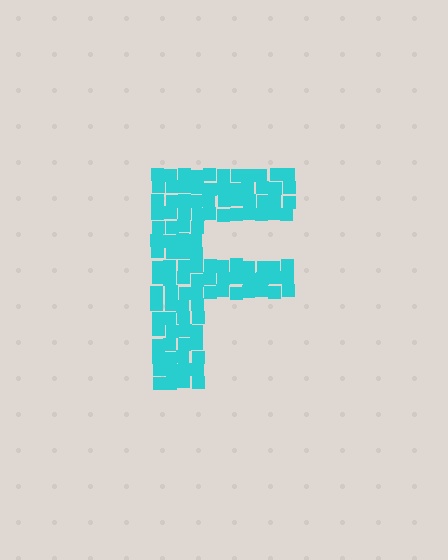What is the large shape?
The large shape is the letter F.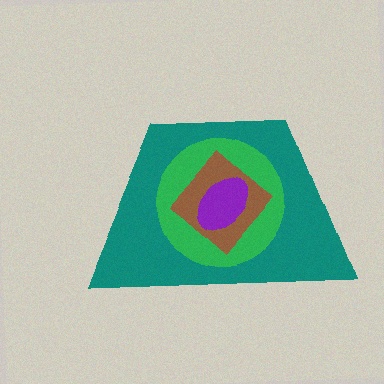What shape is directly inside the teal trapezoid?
The green circle.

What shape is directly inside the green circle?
The brown diamond.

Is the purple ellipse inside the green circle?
Yes.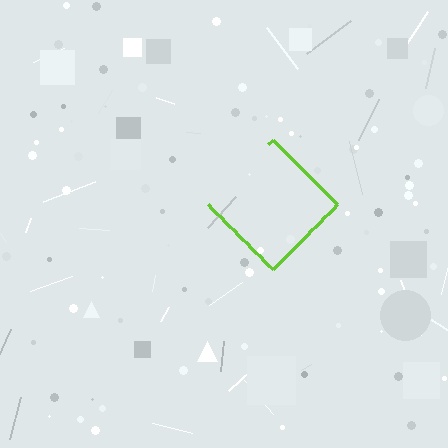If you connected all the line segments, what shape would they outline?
They would outline a diamond.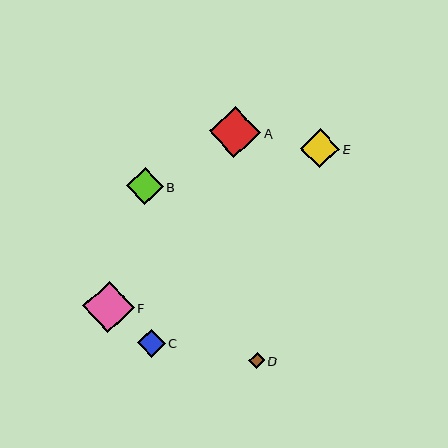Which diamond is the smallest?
Diamond D is the smallest with a size of approximately 16 pixels.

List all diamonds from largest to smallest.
From largest to smallest: F, A, E, B, C, D.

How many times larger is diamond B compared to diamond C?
Diamond B is approximately 1.3 times the size of diamond C.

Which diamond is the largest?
Diamond F is the largest with a size of approximately 51 pixels.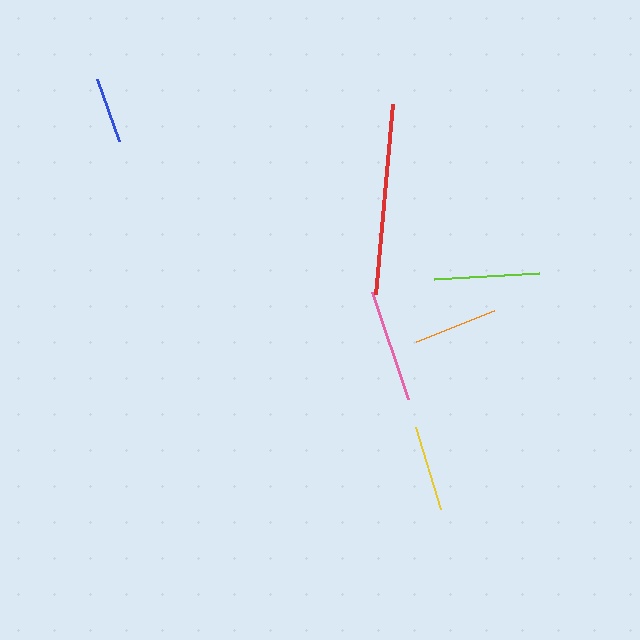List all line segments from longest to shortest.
From longest to shortest: red, pink, lime, yellow, orange, blue.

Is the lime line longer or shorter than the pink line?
The pink line is longer than the lime line.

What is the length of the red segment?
The red segment is approximately 191 pixels long.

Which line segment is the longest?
The red line is the longest at approximately 191 pixels.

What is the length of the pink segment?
The pink segment is approximately 113 pixels long.